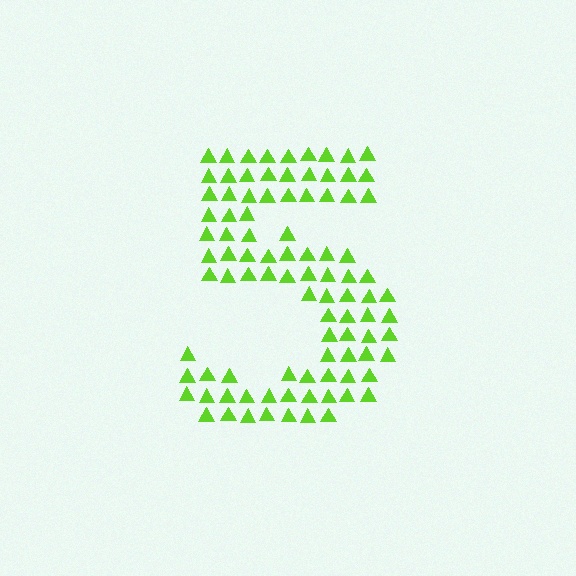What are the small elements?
The small elements are triangles.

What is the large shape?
The large shape is the digit 5.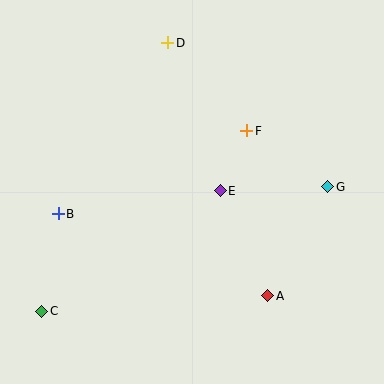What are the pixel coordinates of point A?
Point A is at (268, 296).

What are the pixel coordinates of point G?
Point G is at (328, 187).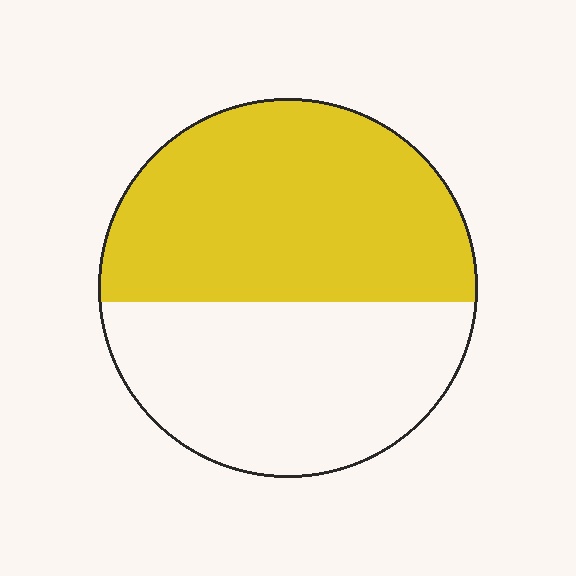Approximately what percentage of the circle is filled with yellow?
Approximately 55%.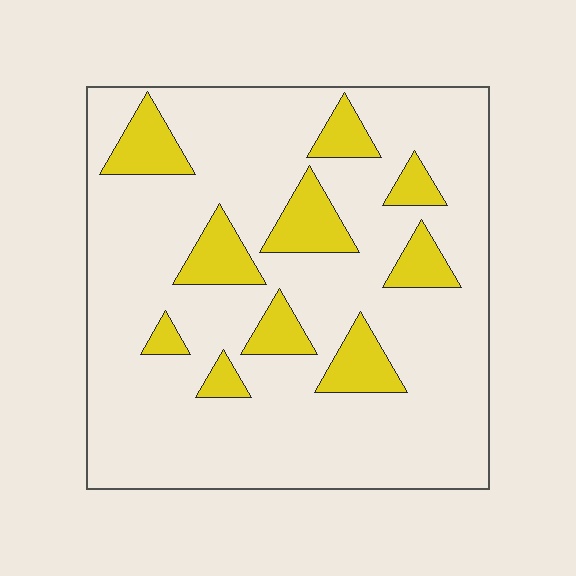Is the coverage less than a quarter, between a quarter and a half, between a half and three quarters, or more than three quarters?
Less than a quarter.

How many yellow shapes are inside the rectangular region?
10.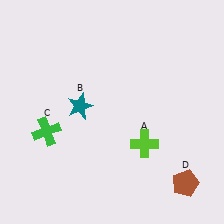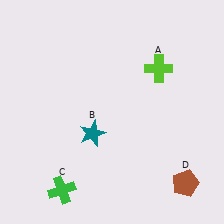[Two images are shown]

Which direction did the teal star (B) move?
The teal star (B) moved down.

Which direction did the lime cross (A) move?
The lime cross (A) moved up.